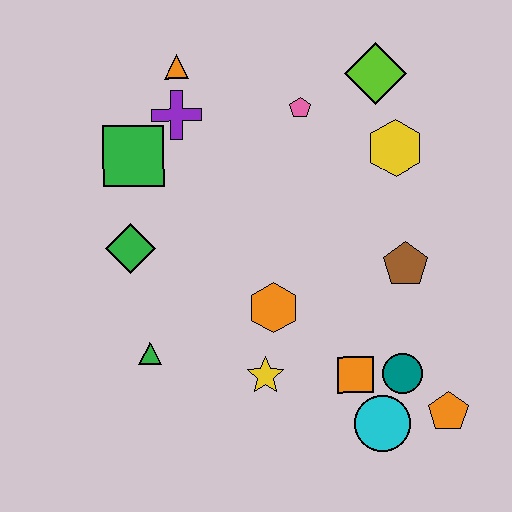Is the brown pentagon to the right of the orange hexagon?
Yes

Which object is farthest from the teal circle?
The orange triangle is farthest from the teal circle.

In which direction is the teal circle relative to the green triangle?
The teal circle is to the right of the green triangle.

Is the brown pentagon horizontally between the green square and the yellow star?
No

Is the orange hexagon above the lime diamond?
No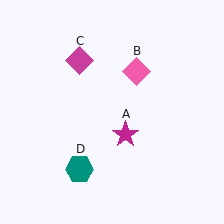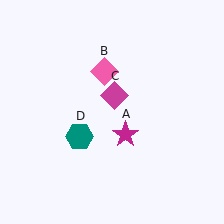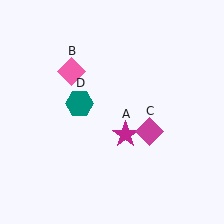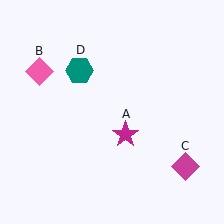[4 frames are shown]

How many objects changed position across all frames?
3 objects changed position: pink diamond (object B), magenta diamond (object C), teal hexagon (object D).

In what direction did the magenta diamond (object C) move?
The magenta diamond (object C) moved down and to the right.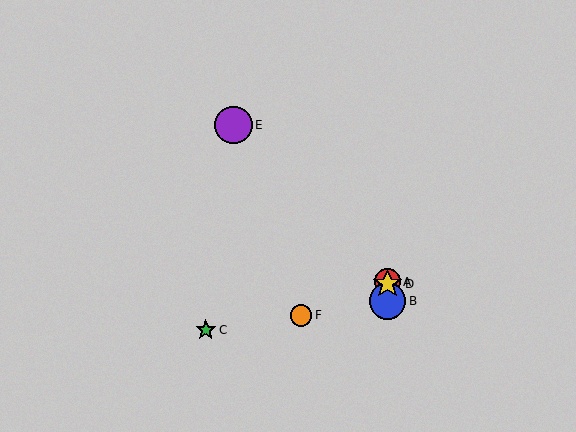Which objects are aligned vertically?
Objects A, B, D are aligned vertically.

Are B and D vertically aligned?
Yes, both are at x≈388.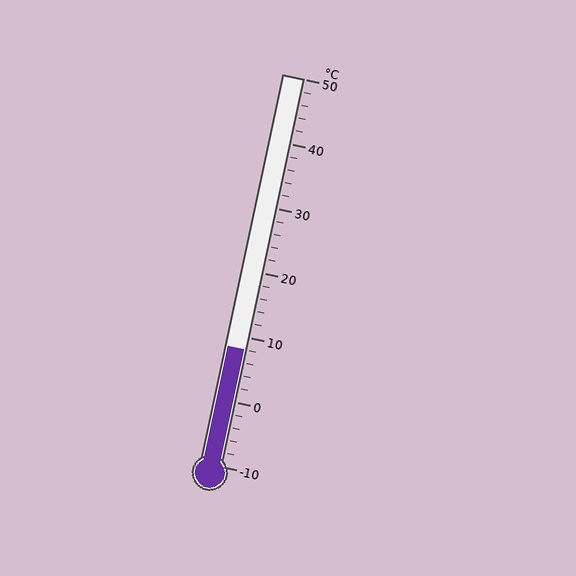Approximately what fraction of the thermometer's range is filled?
The thermometer is filled to approximately 30% of its range.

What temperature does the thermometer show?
The thermometer shows approximately 8°C.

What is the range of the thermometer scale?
The thermometer scale ranges from -10°C to 50°C.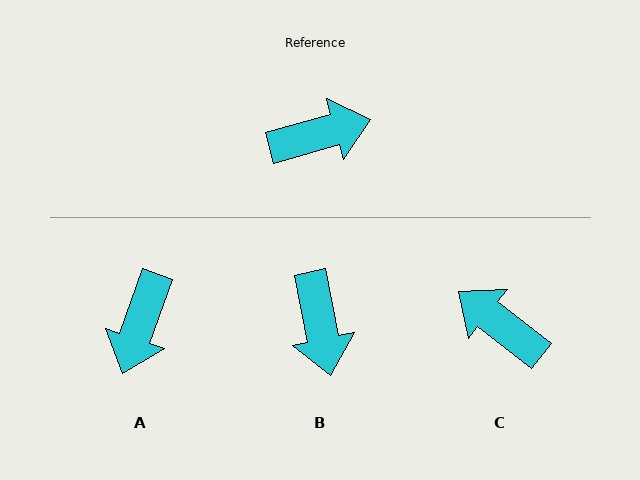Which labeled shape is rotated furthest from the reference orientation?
C, about 126 degrees away.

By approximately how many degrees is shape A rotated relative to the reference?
Approximately 125 degrees clockwise.